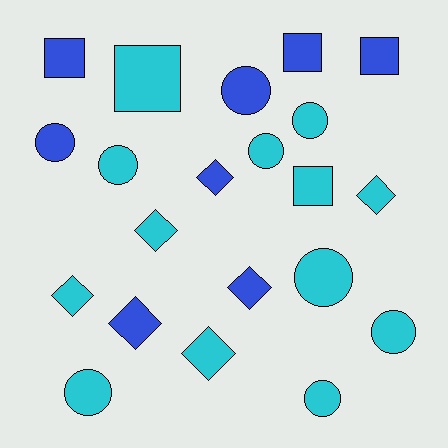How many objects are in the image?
There are 21 objects.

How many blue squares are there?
There are 3 blue squares.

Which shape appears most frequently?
Circle, with 9 objects.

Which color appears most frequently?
Cyan, with 13 objects.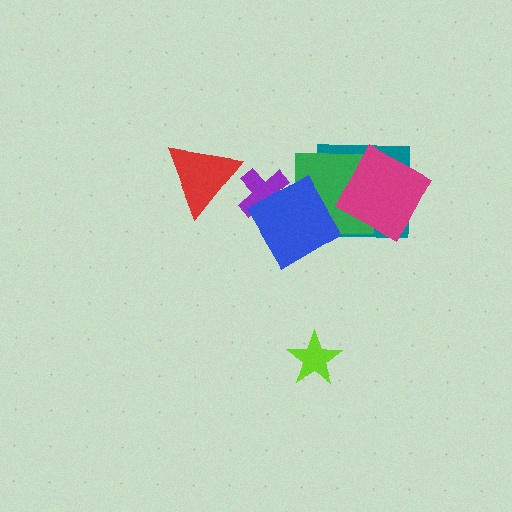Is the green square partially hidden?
Yes, it is partially covered by another shape.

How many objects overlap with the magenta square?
2 objects overlap with the magenta square.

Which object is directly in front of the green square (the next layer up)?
The magenta square is directly in front of the green square.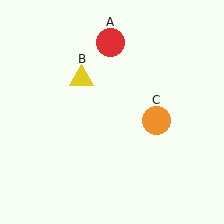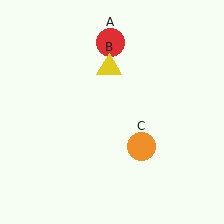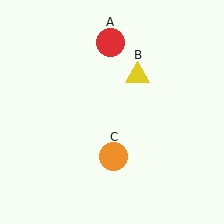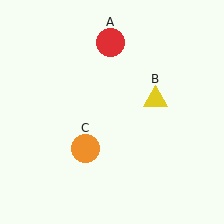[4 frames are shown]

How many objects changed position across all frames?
2 objects changed position: yellow triangle (object B), orange circle (object C).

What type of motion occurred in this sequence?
The yellow triangle (object B), orange circle (object C) rotated clockwise around the center of the scene.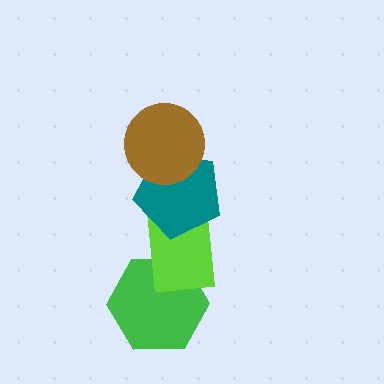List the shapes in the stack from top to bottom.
From top to bottom: the brown circle, the teal pentagon, the lime rectangle, the green hexagon.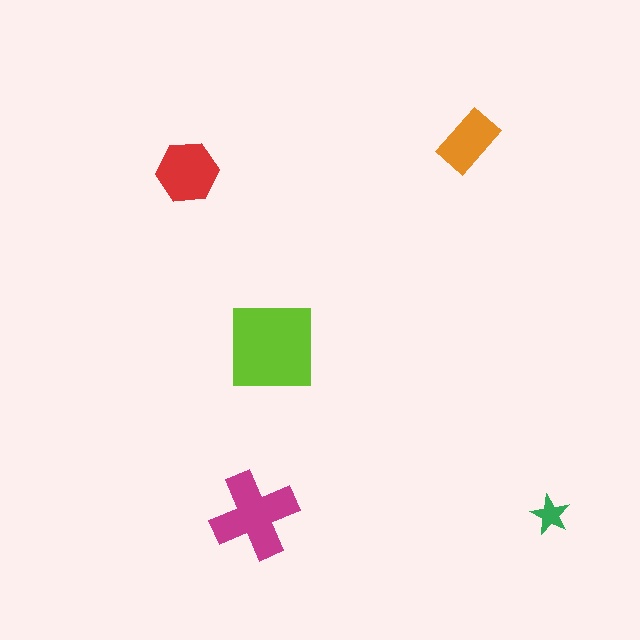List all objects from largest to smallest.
The lime square, the magenta cross, the red hexagon, the orange rectangle, the green star.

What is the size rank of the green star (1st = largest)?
5th.